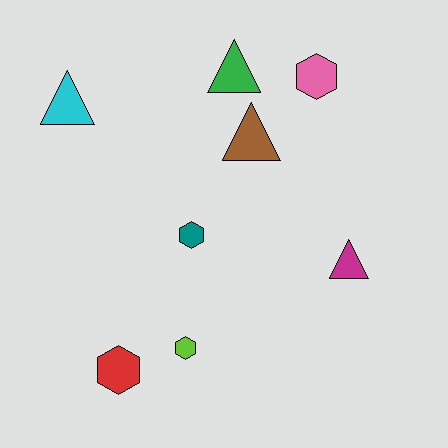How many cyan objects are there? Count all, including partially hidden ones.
There is 1 cyan object.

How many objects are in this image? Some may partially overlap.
There are 8 objects.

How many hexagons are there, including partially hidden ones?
There are 4 hexagons.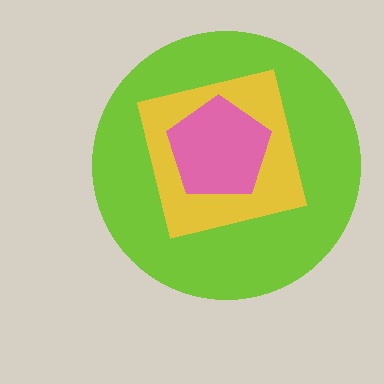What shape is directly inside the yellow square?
The pink pentagon.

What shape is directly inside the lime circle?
The yellow square.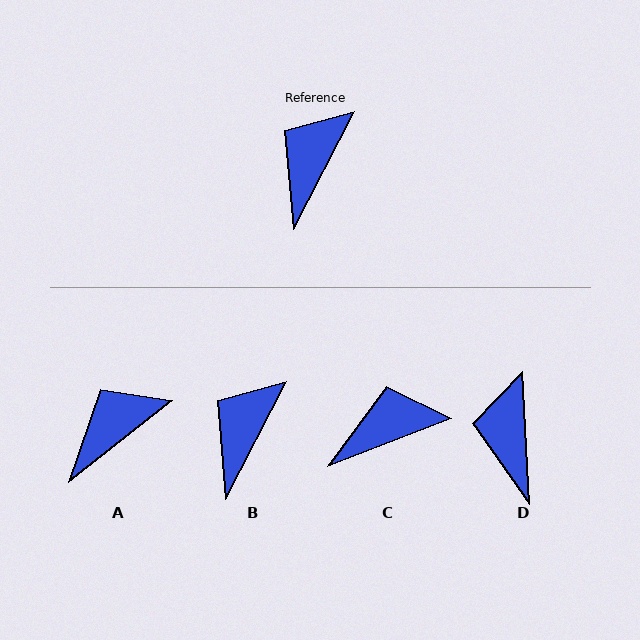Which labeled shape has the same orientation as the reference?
B.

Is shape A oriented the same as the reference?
No, it is off by about 24 degrees.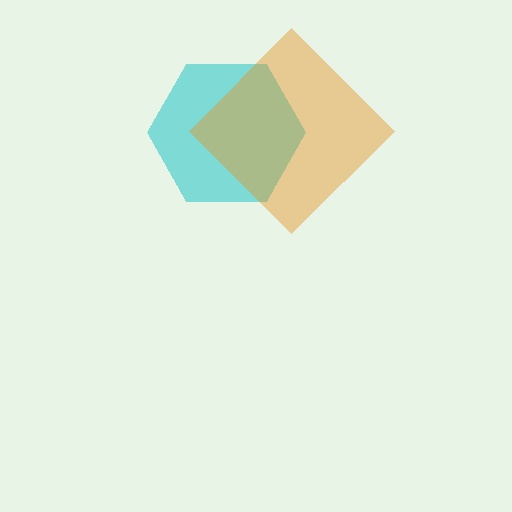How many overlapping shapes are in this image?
There are 2 overlapping shapes in the image.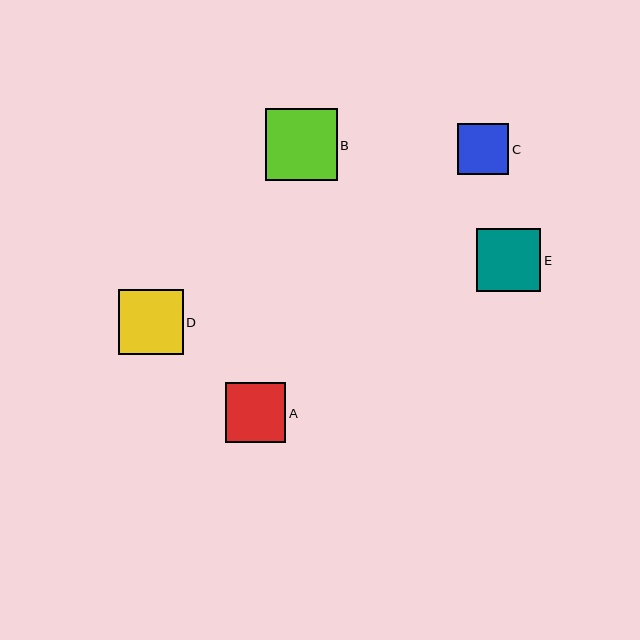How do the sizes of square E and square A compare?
Square E and square A are approximately the same size.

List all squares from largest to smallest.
From largest to smallest: B, D, E, A, C.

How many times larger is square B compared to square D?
Square B is approximately 1.1 times the size of square D.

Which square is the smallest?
Square C is the smallest with a size of approximately 51 pixels.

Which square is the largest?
Square B is the largest with a size of approximately 72 pixels.